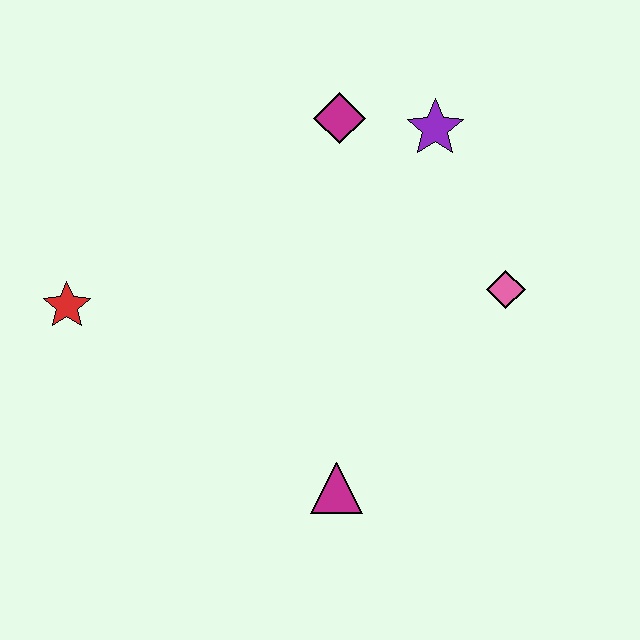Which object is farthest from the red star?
The pink diamond is farthest from the red star.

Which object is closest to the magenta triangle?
The pink diamond is closest to the magenta triangle.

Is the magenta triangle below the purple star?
Yes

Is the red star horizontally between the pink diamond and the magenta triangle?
No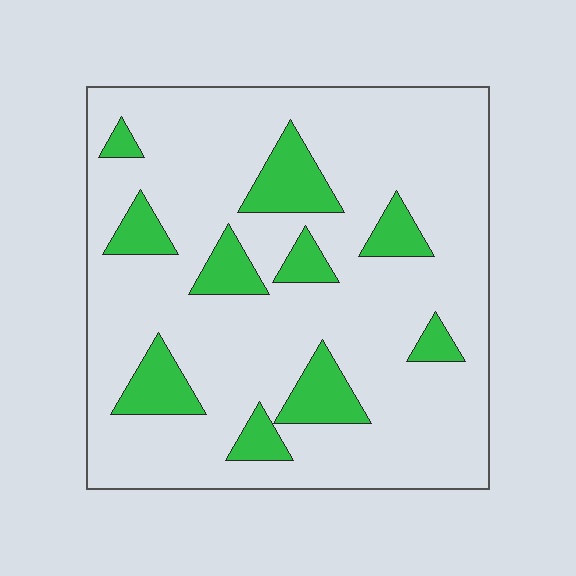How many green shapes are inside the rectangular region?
10.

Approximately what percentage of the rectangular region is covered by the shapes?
Approximately 15%.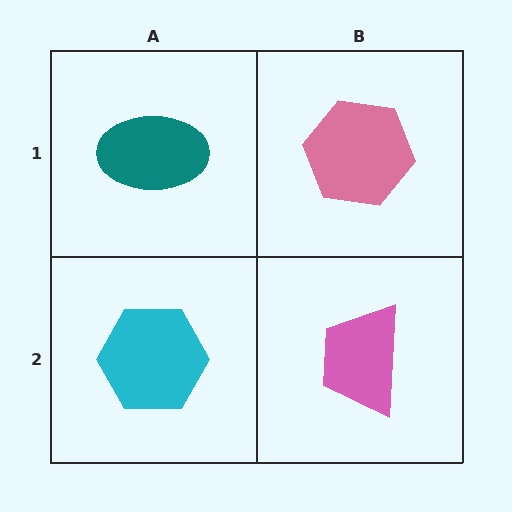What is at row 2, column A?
A cyan hexagon.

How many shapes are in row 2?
2 shapes.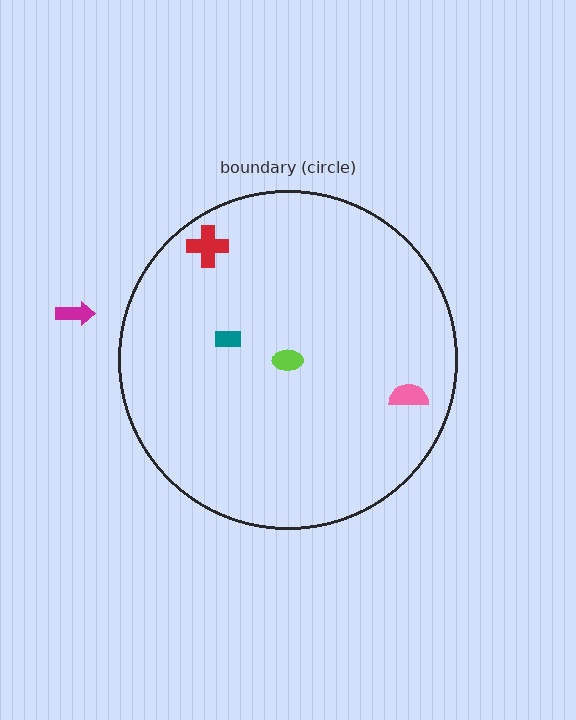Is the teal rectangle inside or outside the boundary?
Inside.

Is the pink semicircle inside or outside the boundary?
Inside.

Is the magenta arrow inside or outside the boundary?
Outside.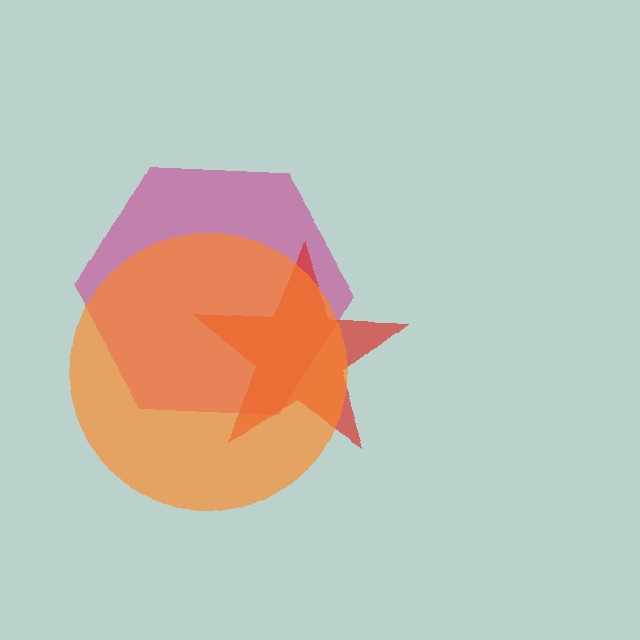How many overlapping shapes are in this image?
There are 3 overlapping shapes in the image.